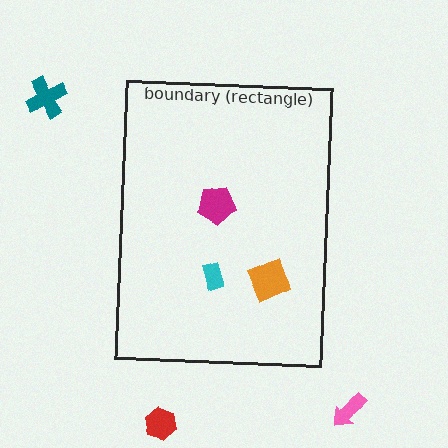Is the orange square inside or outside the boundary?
Inside.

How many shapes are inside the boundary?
3 inside, 3 outside.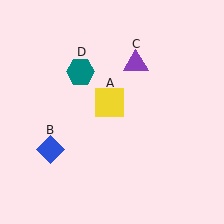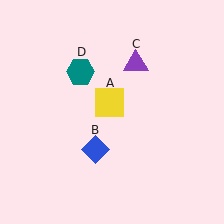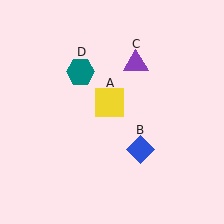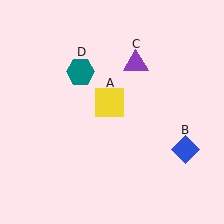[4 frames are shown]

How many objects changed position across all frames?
1 object changed position: blue diamond (object B).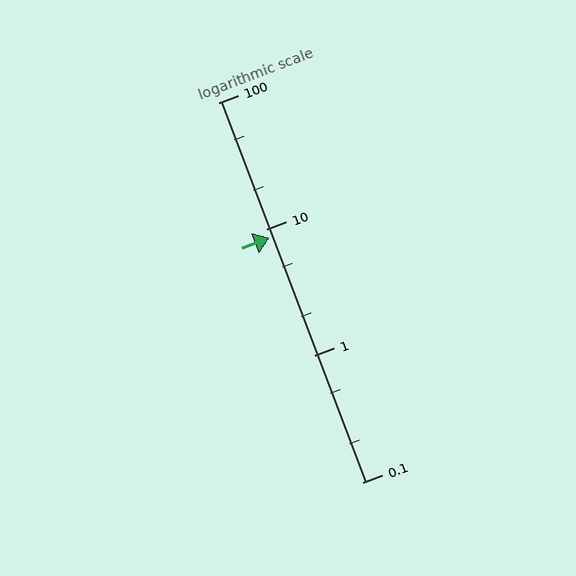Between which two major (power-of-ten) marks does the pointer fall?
The pointer is between 1 and 10.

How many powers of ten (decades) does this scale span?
The scale spans 3 decades, from 0.1 to 100.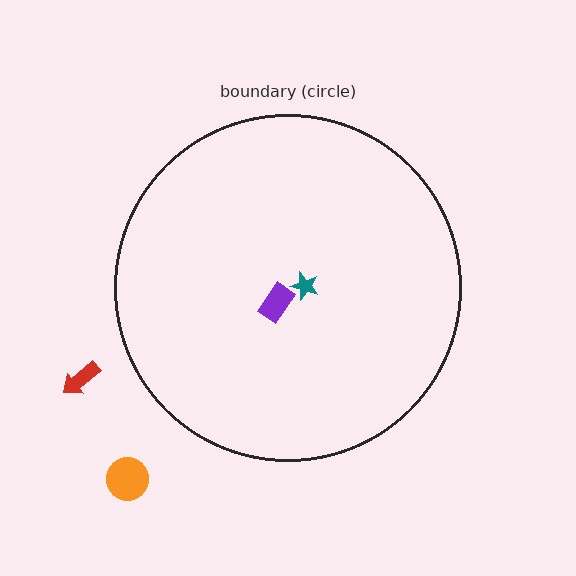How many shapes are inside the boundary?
2 inside, 2 outside.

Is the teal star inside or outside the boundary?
Inside.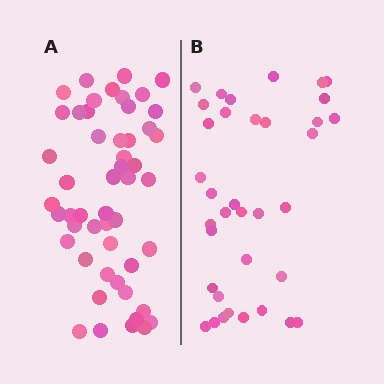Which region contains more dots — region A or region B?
Region A (the left region) has more dots.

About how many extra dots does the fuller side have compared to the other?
Region A has approximately 15 more dots than region B.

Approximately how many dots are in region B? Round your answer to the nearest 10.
About 40 dots. (The exact count is 36, which rounds to 40.)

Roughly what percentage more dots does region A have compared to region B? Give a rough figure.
About 40% more.